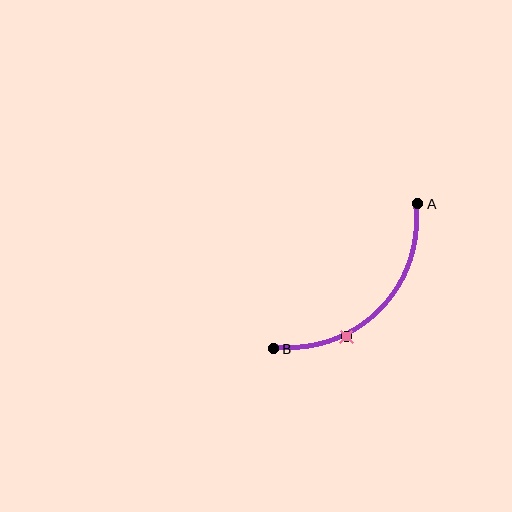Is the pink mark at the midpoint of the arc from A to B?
No. The pink mark lies on the arc but is closer to endpoint B. The arc midpoint would be at the point on the curve equidistant along the arc from both A and B.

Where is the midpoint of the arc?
The arc midpoint is the point on the curve farthest from the straight line joining A and B. It sits below and to the right of that line.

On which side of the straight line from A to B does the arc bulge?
The arc bulges below and to the right of the straight line connecting A and B.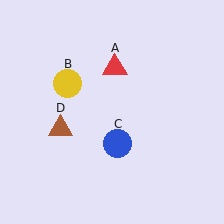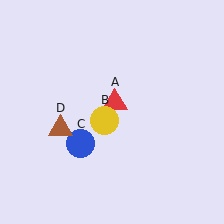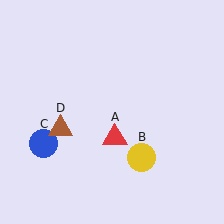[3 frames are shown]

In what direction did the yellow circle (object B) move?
The yellow circle (object B) moved down and to the right.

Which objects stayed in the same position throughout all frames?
Brown triangle (object D) remained stationary.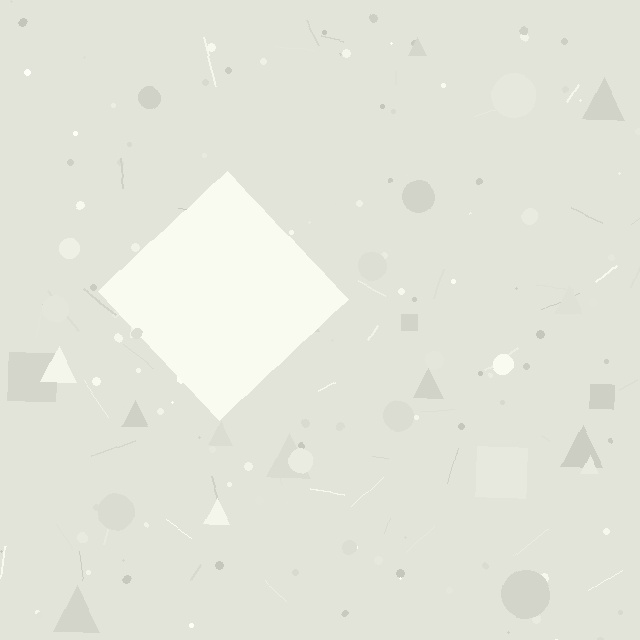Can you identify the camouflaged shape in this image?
The camouflaged shape is a diamond.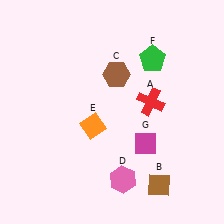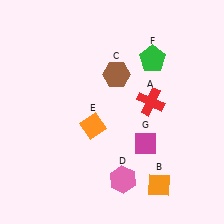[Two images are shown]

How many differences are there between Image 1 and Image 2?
There is 1 difference between the two images.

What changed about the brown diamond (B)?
In Image 1, B is brown. In Image 2, it changed to orange.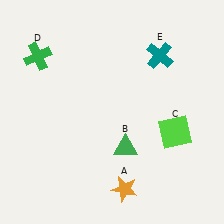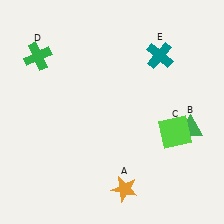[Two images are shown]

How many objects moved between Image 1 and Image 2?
1 object moved between the two images.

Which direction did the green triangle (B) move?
The green triangle (B) moved right.